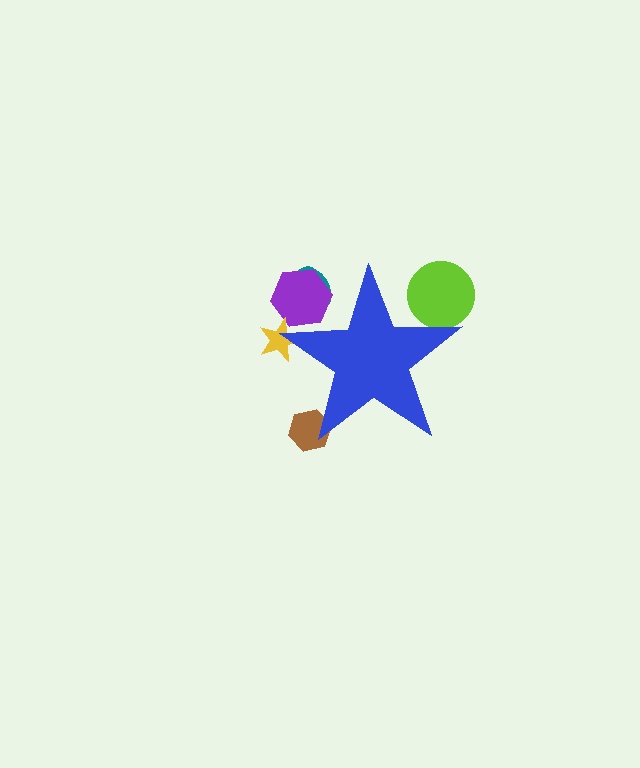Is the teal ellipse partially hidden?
Yes, the teal ellipse is partially hidden behind the blue star.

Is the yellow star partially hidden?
Yes, the yellow star is partially hidden behind the blue star.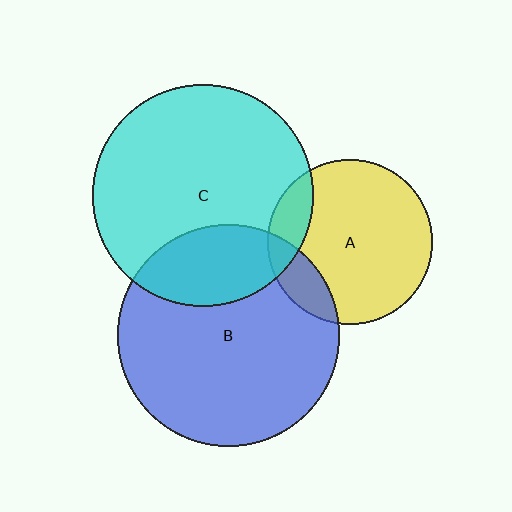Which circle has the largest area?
Circle B (blue).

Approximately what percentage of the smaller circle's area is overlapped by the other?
Approximately 15%.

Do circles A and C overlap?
Yes.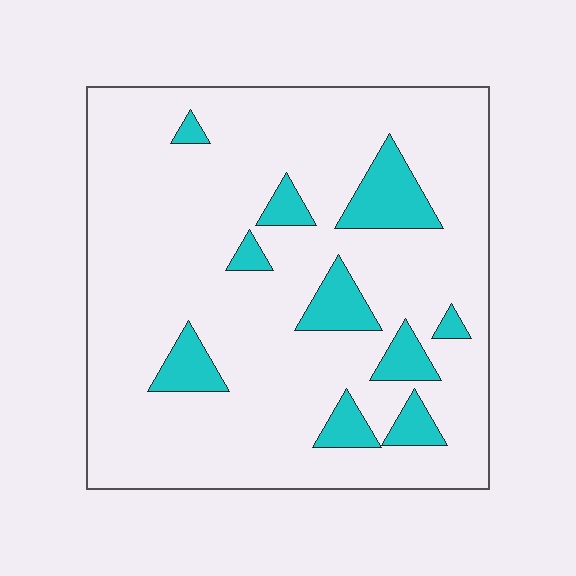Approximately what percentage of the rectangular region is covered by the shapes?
Approximately 15%.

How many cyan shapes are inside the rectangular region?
10.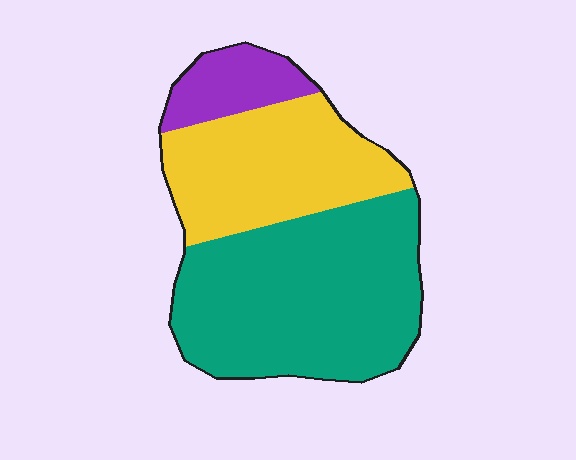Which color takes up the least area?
Purple, at roughly 10%.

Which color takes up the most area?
Teal, at roughly 55%.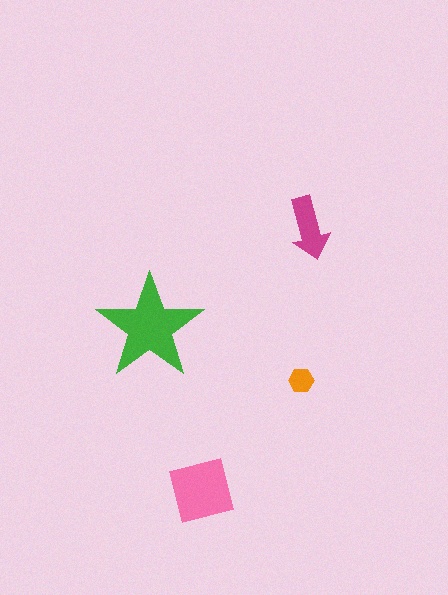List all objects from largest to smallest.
The green star, the pink square, the magenta arrow, the orange hexagon.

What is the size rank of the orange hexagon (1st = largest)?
4th.